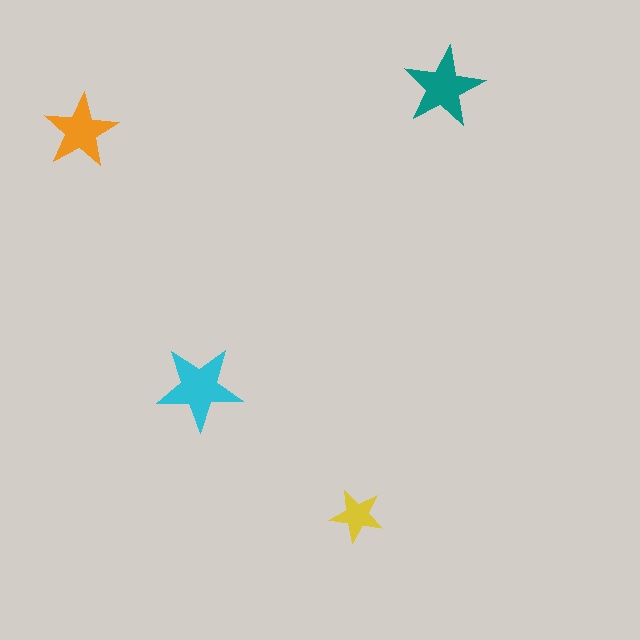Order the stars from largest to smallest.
the cyan one, the teal one, the orange one, the yellow one.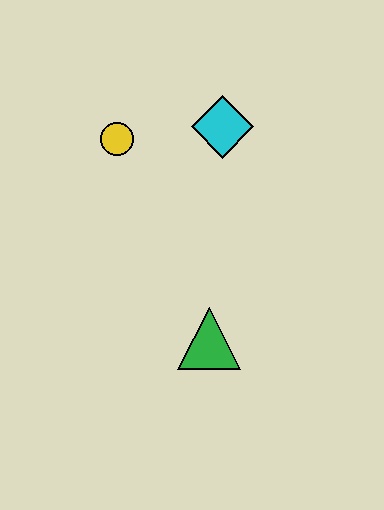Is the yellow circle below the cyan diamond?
Yes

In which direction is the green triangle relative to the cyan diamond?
The green triangle is below the cyan diamond.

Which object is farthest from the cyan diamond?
The green triangle is farthest from the cyan diamond.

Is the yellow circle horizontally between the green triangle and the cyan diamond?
No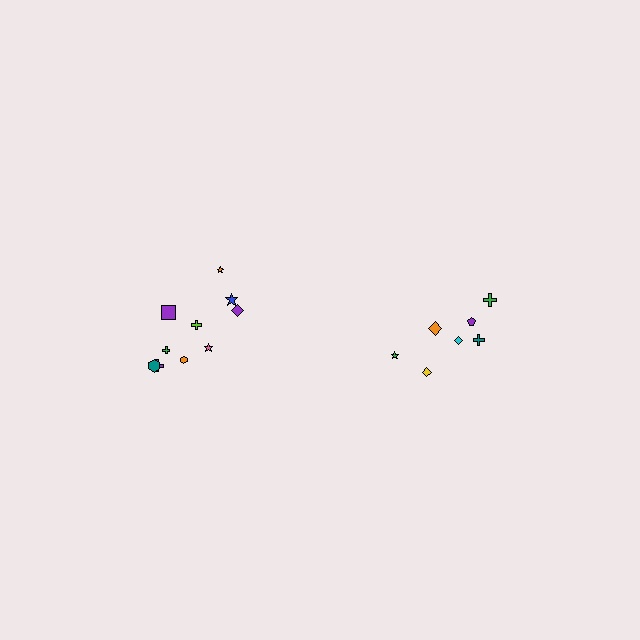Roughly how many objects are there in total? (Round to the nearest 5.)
Roughly 15 objects in total.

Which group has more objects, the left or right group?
The left group.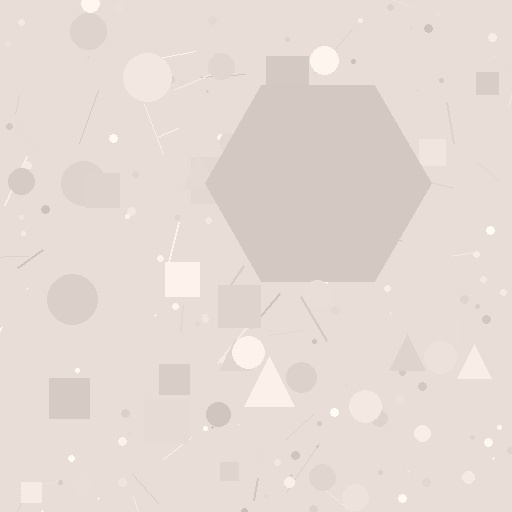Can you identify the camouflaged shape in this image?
The camouflaged shape is a hexagon.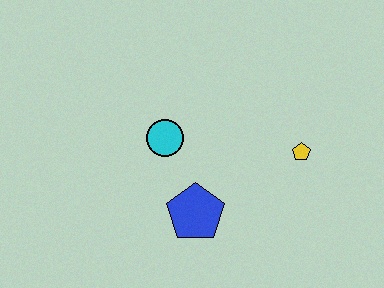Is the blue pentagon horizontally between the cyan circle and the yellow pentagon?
Yes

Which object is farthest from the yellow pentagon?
The cyan circle is farthest from the yellow pentagon.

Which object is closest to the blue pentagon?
The cyan circle is closest to the blue pentagon.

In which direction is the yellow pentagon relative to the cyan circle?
The yellow pentagon is to the right of the cyan circle.